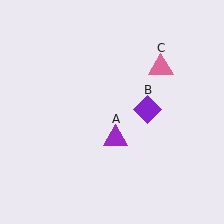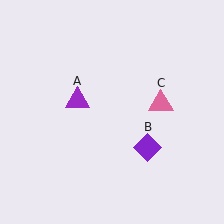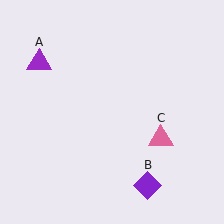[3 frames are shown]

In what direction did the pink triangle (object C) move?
The pink triangle (object C) moved down.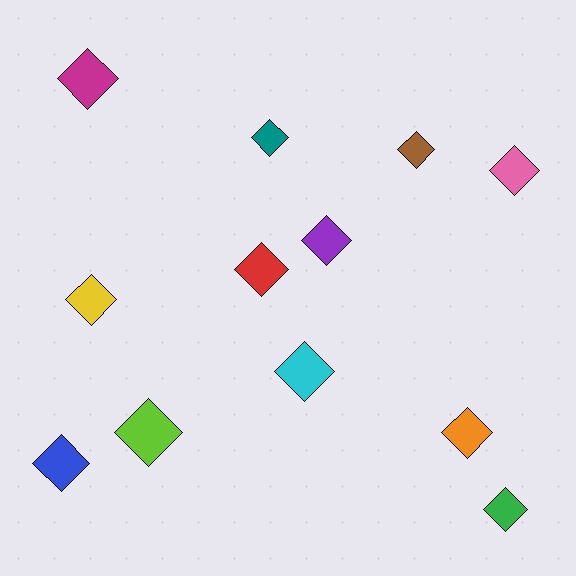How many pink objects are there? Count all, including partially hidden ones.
There is 1 pink object.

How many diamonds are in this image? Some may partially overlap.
There are 12 diamonds.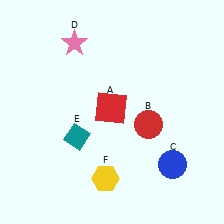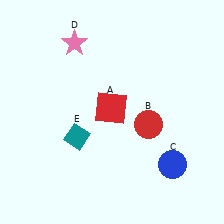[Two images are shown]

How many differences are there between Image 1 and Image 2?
There is 1 difference between the two images.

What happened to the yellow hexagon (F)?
The yellow hexagon (F) was removed in Image 2. It was in the bottom-left area of Image 1.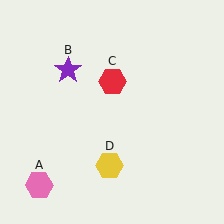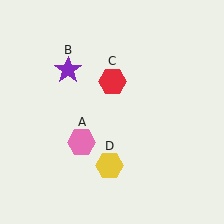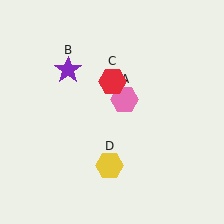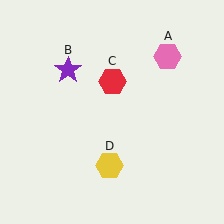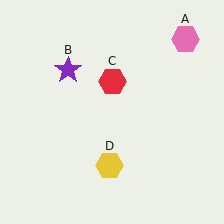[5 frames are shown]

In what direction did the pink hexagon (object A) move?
The pink hexagon (object A) moved up and to the right.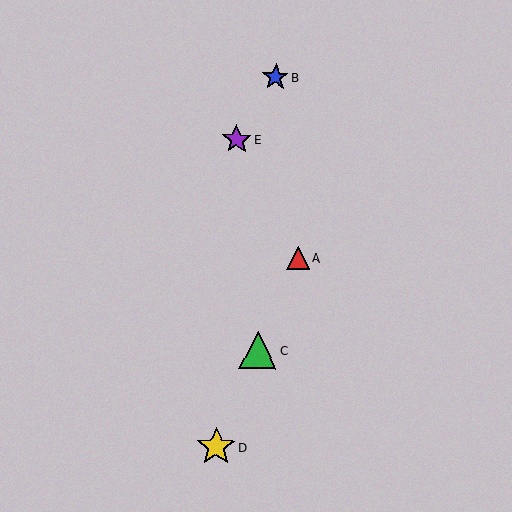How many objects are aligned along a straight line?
3 objects (A, C, D) are aligned along a straight line.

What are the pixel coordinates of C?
Object C is at (258, 350).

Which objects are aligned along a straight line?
Objects A, C, D are aligned along a straight line.